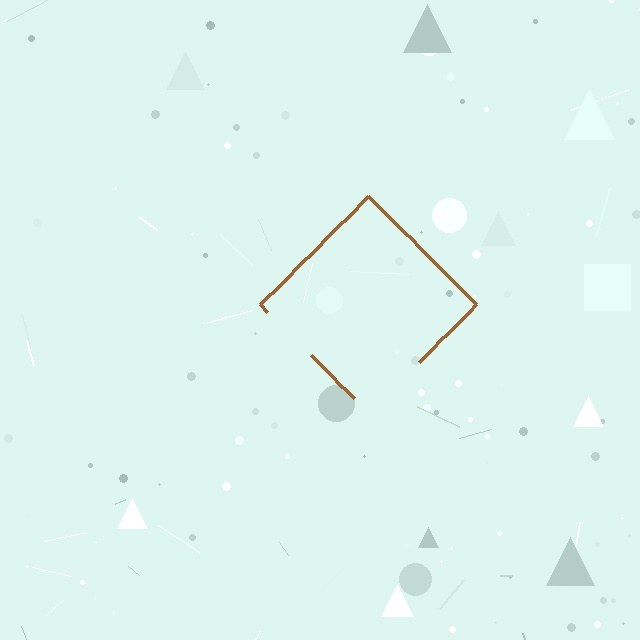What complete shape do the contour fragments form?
The contour fragments form a diamond.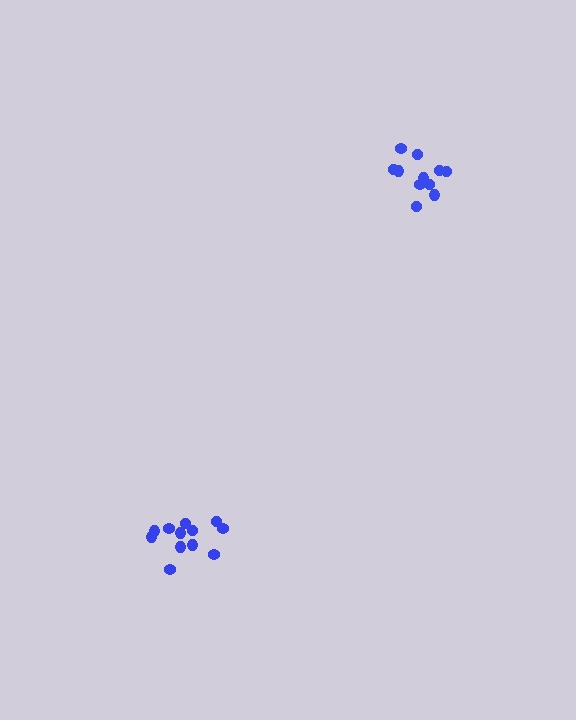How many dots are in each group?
Group 1: 11 dots, Group 2: 12 dots (23 total).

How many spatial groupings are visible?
There are 2 spatial groupings.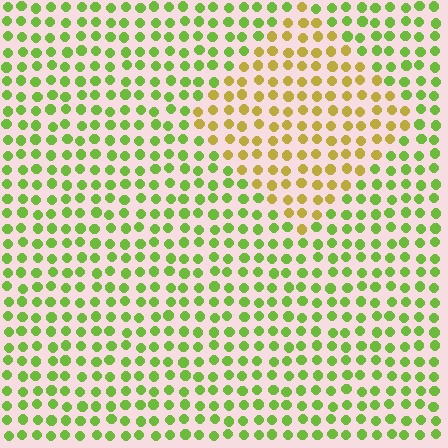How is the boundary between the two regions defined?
The boundary is defined purely by a slight shift in hue (about 46 degrees). Spacing, size, and orientation are identical on both sides.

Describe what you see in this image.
The image is filled with small lime elements in a uniform arrangement. A diamond-shaped region is visible where the elements are tinted to a slightly different hue, forming a subtle color boundary.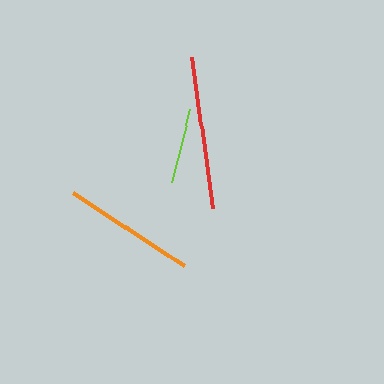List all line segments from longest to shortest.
From longest to shortest: red, orange, lime.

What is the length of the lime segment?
The lime segment is approximately 75 pixels long.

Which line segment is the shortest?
The lime line is the shortest at approximately 75 pixels.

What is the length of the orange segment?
The orange segment is approximately 133 pixels long.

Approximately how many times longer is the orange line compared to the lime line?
The orange line is approximately 1.8 times the length of the lime line.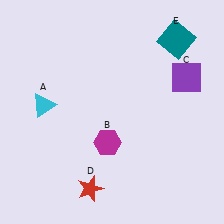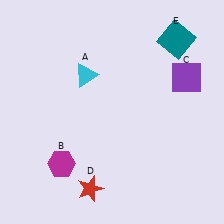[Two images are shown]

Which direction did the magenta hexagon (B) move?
The magenta hexagon (B) moved left.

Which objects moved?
The objects that moved are: the cyan triangle (A), the magenta hexagon (B).